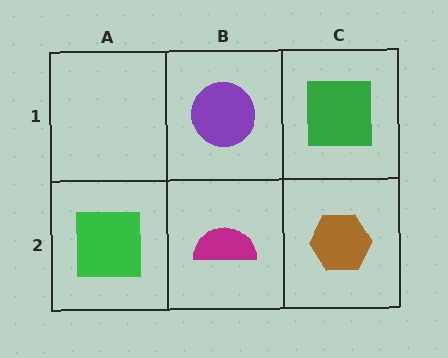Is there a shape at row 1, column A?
No, that cell is empty.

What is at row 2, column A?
A green square.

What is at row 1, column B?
A purple circle.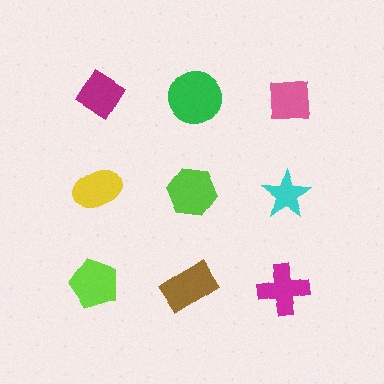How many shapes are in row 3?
3 shapes.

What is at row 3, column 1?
A lime pentagon.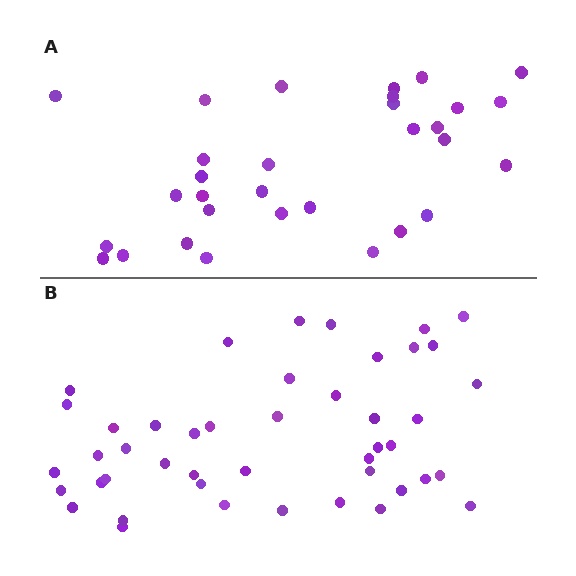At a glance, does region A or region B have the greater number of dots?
Region B (the bottom region) has more dots.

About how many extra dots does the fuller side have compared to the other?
Region B has approximately 15 more dots than region A.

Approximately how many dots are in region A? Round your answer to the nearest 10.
About 30 dots. (The exact count is 31, which rounds to 30.)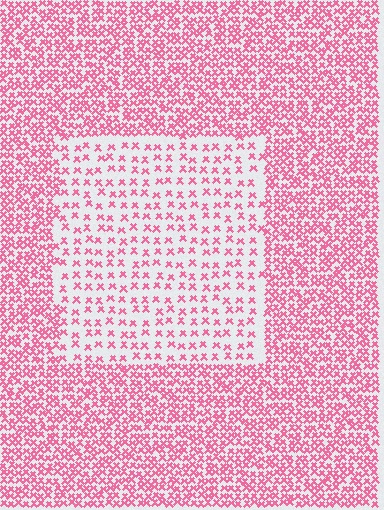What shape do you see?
I see a rectangle.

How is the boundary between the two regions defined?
The boundary is defined by a change in element density (approximately 2.4x ratio). All elements are the same color, size, and shape.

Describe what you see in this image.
The image contains small pink elements arranged at two different densities. A rectangle-shaped region is visible where the elements are less densely packed than the surrounding area.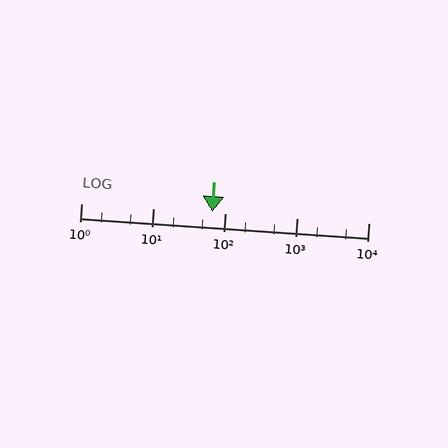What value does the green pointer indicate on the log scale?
The pointer indicates approximately 66.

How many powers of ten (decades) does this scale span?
The scale spans 4 decades, from 1 to 10000.